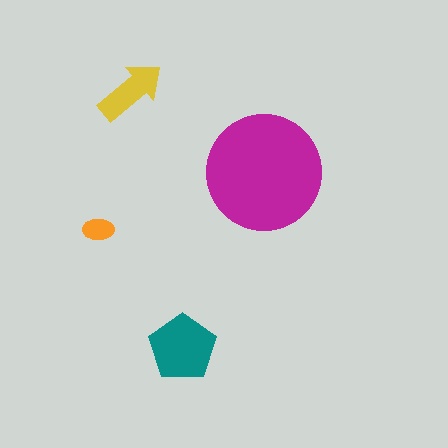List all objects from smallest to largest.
The orange ellipse, the yellow arrow, the teal pentagon, the magenta circle.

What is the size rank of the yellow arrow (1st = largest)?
3rd.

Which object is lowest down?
The teal pentagon is bottommost.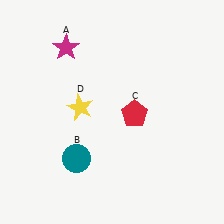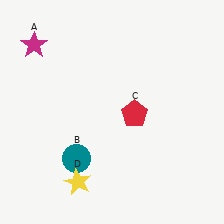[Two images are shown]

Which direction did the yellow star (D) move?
The yellow star (D) moved down.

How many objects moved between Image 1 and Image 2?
2 objects moved between the two images.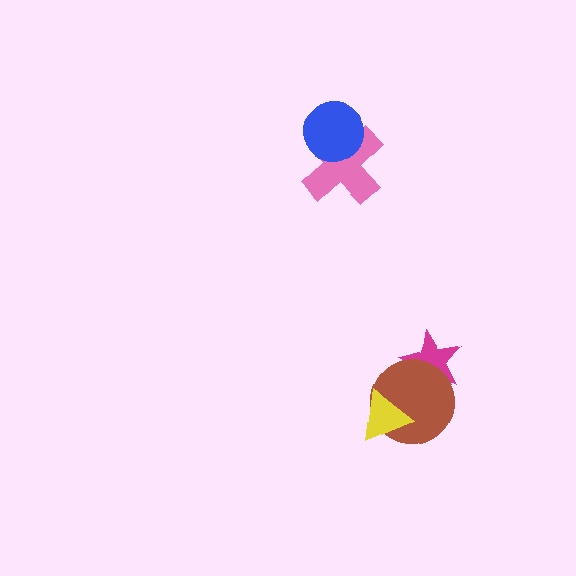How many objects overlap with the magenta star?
1 object overlaps with the magenta star.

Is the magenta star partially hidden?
Yes, it is partially covered by another shape.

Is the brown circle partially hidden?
Yes, it is partially covered by another shape.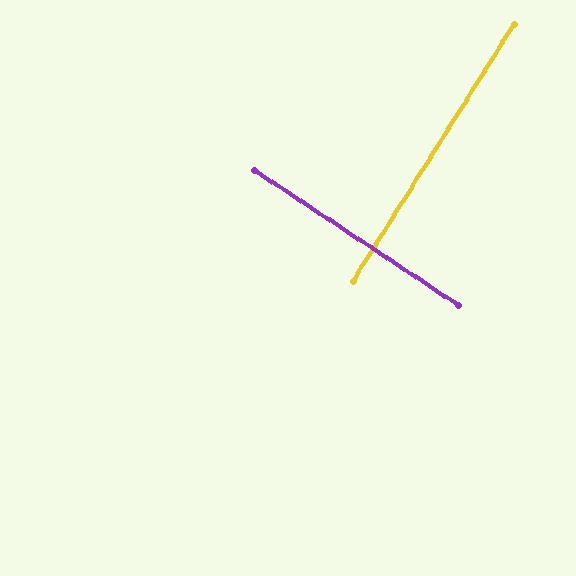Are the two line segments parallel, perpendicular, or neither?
Perpendicular — they meet at approximately 88°.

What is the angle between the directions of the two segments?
Approximately 88 degrees.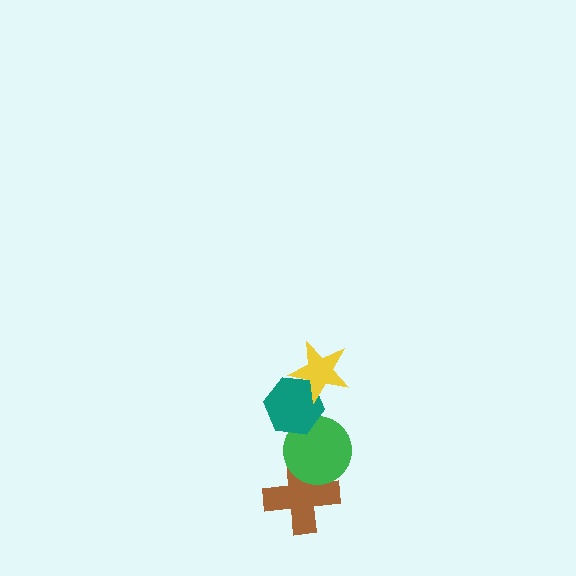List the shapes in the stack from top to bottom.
From top to bottom: the yellow star, the teal hexagon, the green circle, the brown cross.